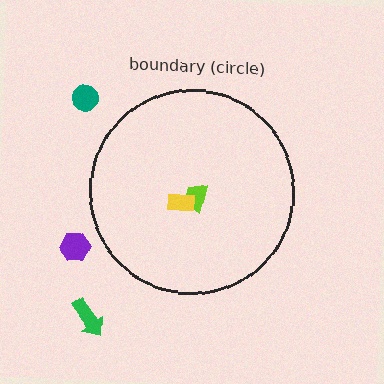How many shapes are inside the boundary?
2 inside, 3 outside.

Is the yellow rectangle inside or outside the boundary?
Inside.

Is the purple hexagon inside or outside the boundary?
Outside.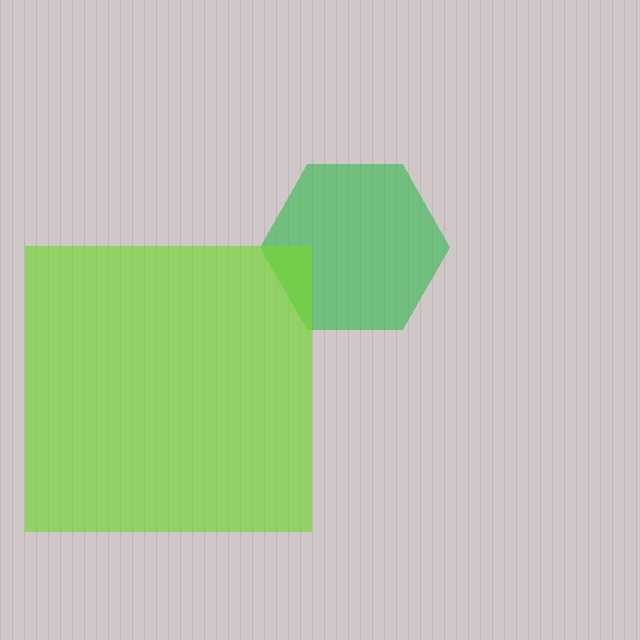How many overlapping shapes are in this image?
There are 2 overlapping shapes in the image.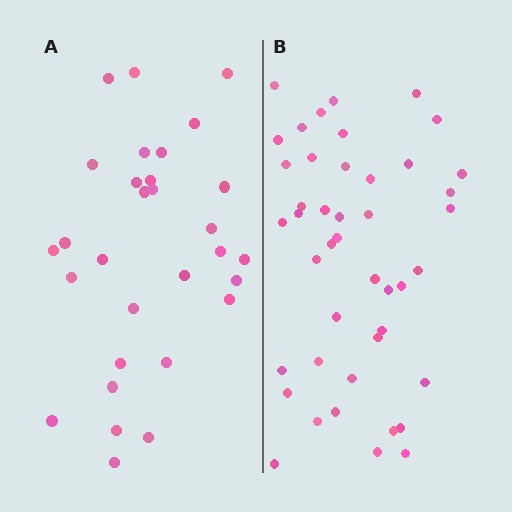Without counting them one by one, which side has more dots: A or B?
Region B (the right region) has more dots.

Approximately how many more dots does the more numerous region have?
Region B has approximately 15 more dots than region A.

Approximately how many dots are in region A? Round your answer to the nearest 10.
About 30 dots.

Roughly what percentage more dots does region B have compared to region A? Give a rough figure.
About 45% more.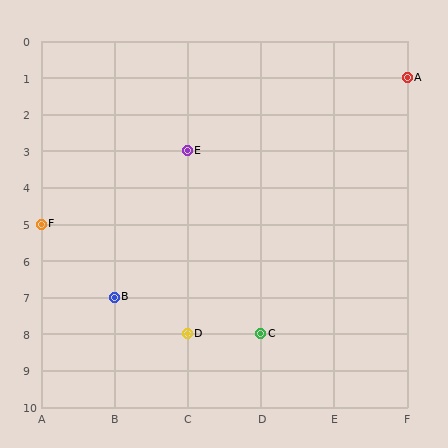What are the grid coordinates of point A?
Point A is at grid coordinates (F, 1).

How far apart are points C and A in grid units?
Points C and A are 2 columns and 7 rows apart (about 7.3 grid units diagonally).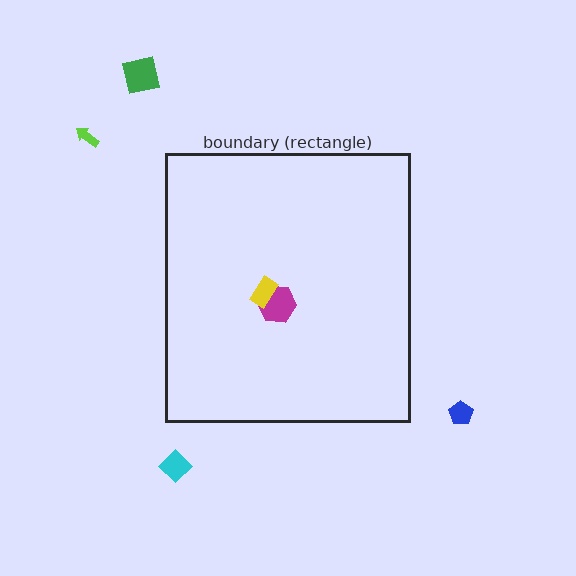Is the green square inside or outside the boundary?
Outside.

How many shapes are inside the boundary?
2 inside, 4 outside.